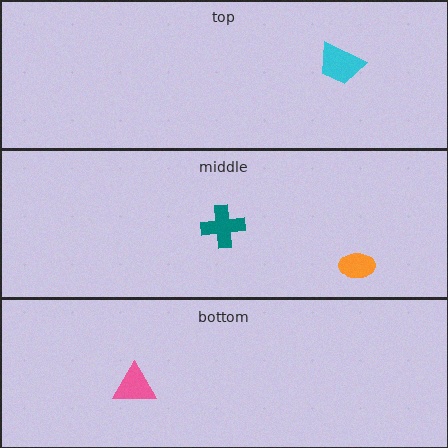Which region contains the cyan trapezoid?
The top region.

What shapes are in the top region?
The cyan trapezoid.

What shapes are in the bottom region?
The pink triangle.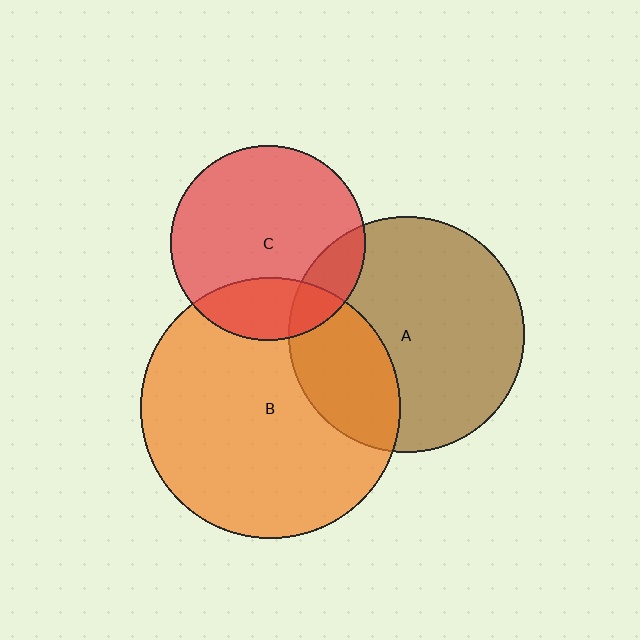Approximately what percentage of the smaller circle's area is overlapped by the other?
Approximately 20%.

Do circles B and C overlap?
Yes.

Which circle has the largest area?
Circle B (orange).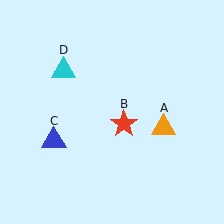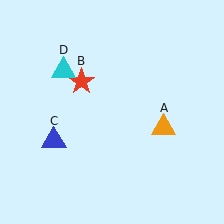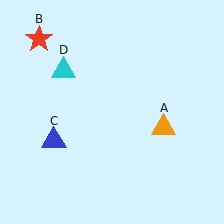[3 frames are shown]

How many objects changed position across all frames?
1 object changed position: red star (object B).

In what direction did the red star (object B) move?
The red star (object B) moved up and to the left.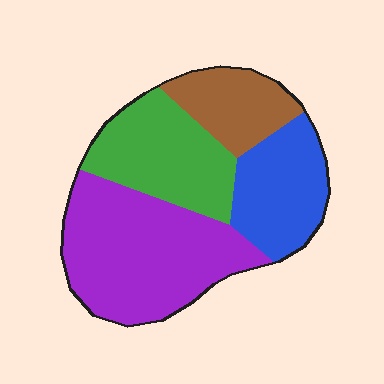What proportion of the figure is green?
Green takes up about one quarter (1/4) of the figure.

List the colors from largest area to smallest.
From largest to smallest: purple, green, blue, brown.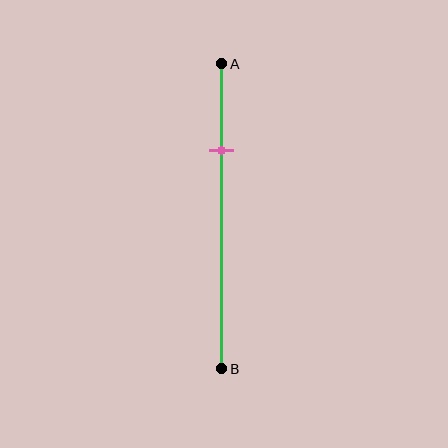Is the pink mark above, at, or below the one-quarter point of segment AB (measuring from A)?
The pink mark is below the one-quarter point of segment AB.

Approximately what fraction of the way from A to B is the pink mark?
The pink mark is approximately 30% of the way from A to B.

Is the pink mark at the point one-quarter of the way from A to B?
No, the mark is at about 30% from A, not at the 25% one-quarter point.